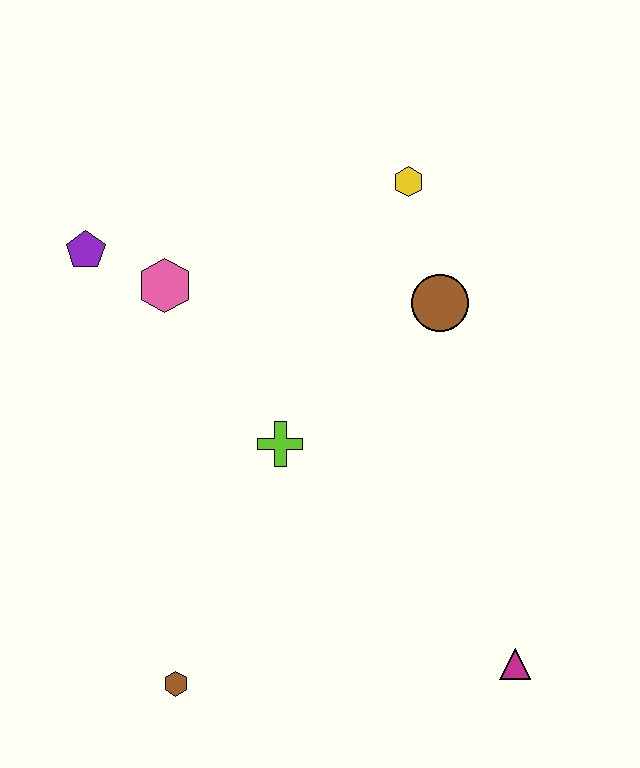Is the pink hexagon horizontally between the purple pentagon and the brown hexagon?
Yes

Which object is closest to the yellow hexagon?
The brown circle is closest to the yellow hexagon.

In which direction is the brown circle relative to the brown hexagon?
The brown circle is above the brown hexagon.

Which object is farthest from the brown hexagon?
The yellow hexagon is farthest from the brown hexagon.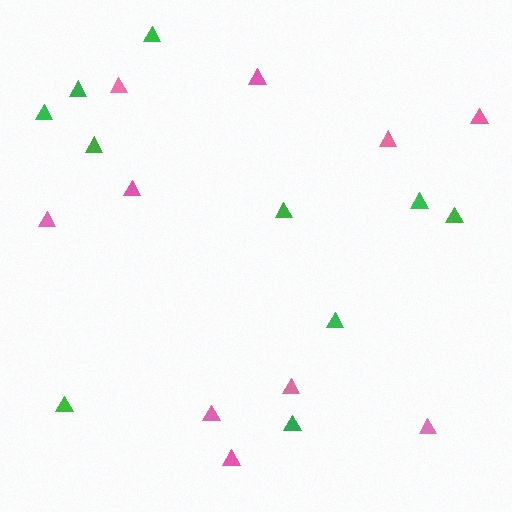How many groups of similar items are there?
There are 2 groups: one group of green triangles (10) and one group of pink triangles (10).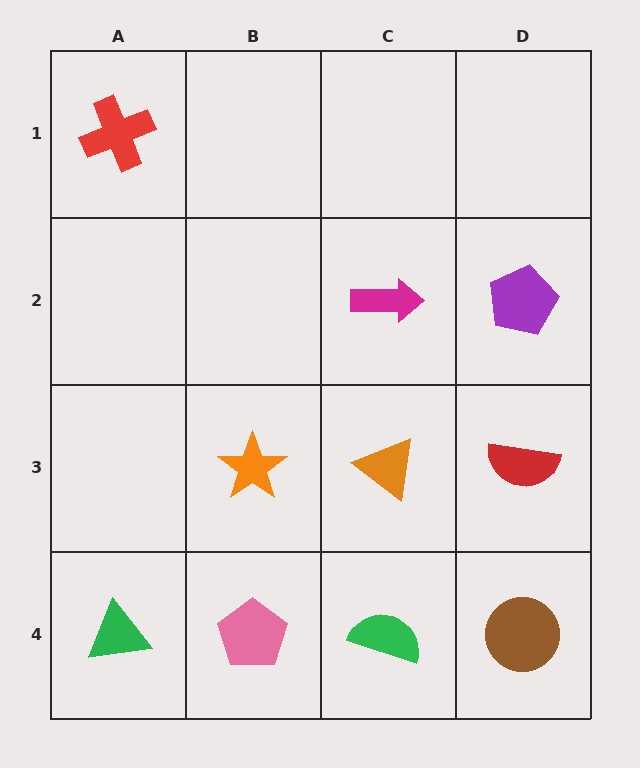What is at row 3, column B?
An orange star.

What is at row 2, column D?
A purple pentagon.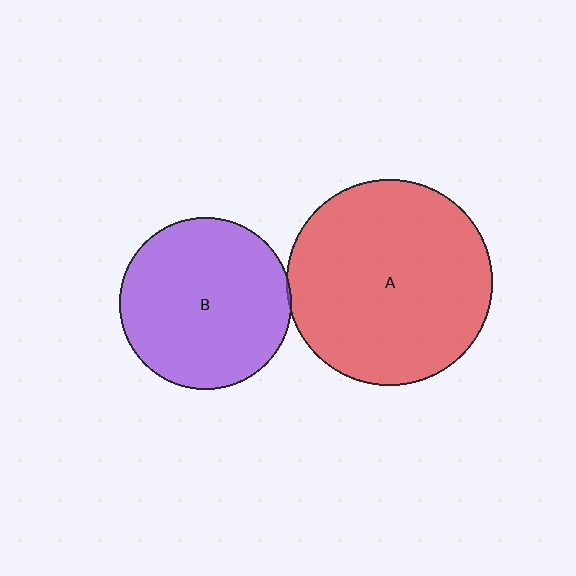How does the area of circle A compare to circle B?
Approximately 1.4 times.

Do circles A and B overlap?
Yes.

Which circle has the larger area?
Circle A (red).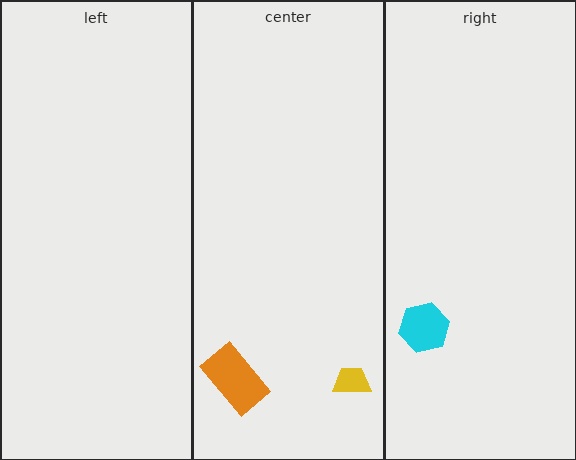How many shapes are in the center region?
2.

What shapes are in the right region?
The cyan hexagon.